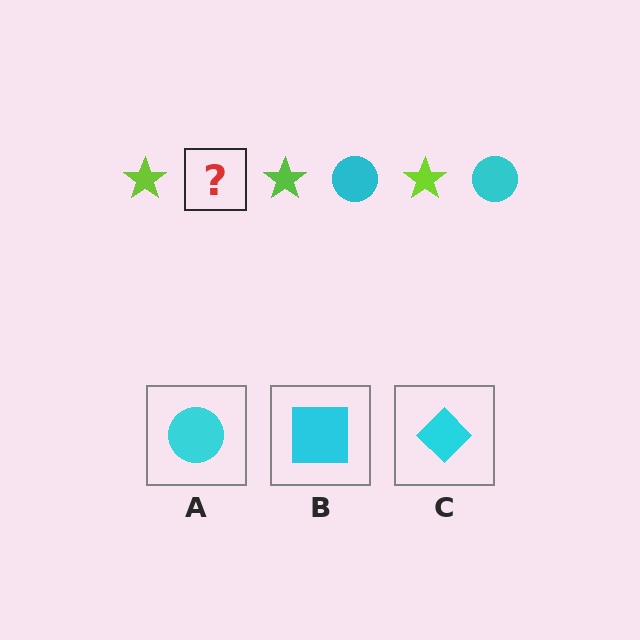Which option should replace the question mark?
Option A.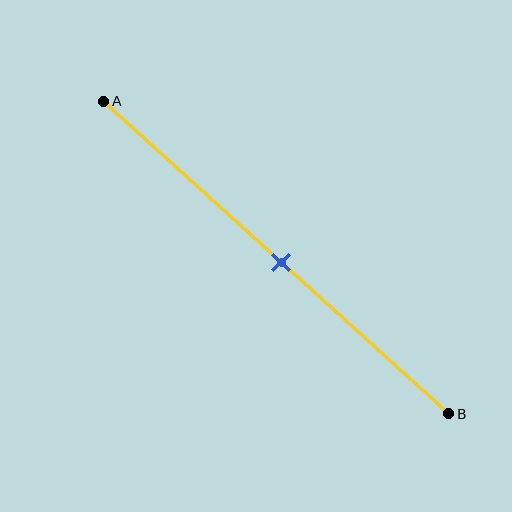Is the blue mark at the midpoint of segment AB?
Yes, the mark is approximately at the midpoint.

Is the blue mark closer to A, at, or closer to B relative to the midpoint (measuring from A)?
The blue mark is approximately at the midpoint of segment AB.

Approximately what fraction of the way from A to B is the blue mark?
The blue mark is approximately 50% of the way from A to B.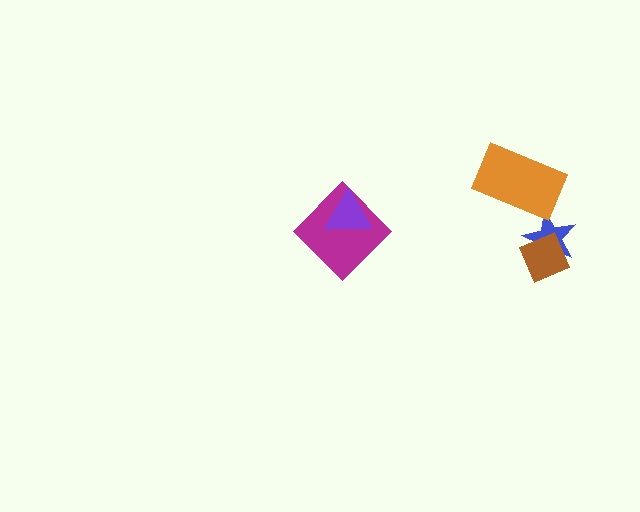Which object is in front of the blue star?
The brown diamond is in front of the blue star.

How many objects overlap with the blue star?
1 object overlaps with the blue star.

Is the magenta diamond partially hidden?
Yes, it is partially covered by another shape.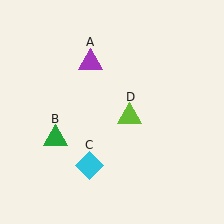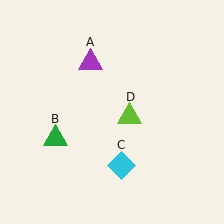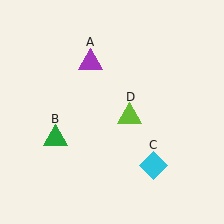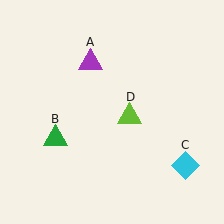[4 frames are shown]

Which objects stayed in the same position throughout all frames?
Purple triangle (object A) and green triangle (object B) and lime triangle (object D) remained stationary.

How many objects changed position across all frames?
1 object changed position: cyan diamond (object C).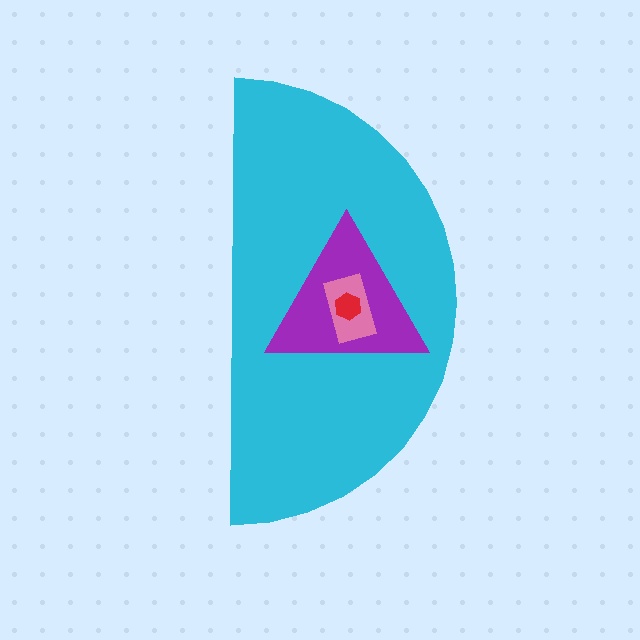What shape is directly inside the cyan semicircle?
The purple triangle.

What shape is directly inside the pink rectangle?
The red hexagon.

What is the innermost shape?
The red hexagon.